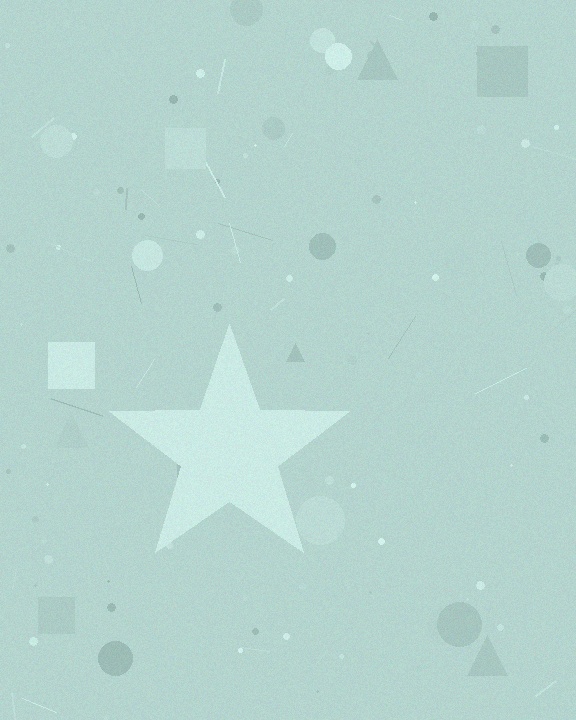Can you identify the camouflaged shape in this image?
The camouflaged shape is a star.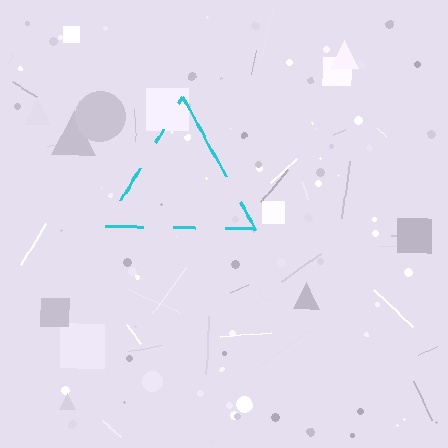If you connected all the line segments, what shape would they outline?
They would outline a triangle.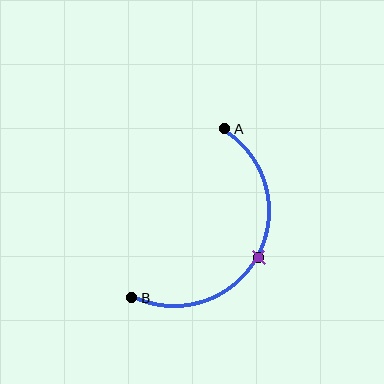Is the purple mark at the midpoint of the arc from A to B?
Yes. The purple mark lies on the arc at equal arc-length from both A and B — it is the arc midpoint.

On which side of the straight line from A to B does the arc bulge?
The arc bulges to the right of the straight line connecting A and B.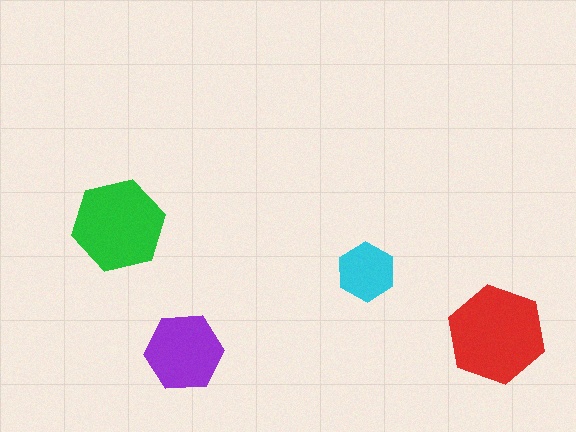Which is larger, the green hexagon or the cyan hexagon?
The green one.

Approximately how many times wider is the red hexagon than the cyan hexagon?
About 1.5 times wider.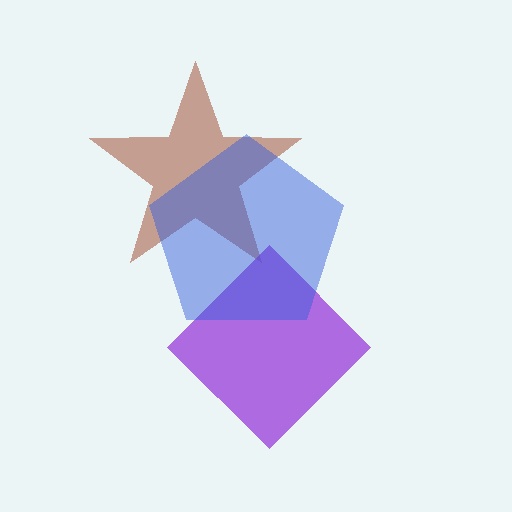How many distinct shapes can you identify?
There are 3 distinct shapes: a brown star, a purple diamond, a blue pentagon.